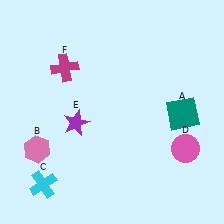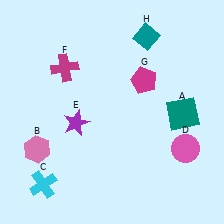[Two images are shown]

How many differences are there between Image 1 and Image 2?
There are 2 differences between the two images.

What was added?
A magenta pentagon (G), a teal diamond (H) were added in Image 2.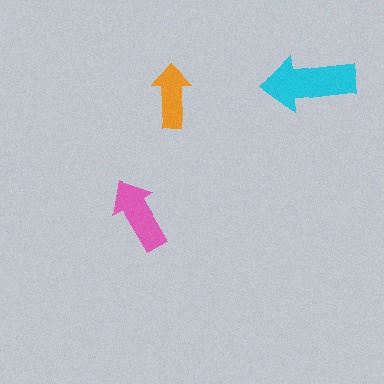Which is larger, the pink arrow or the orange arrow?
The pink one.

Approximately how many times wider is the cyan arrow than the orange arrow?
About 1.5 times wider.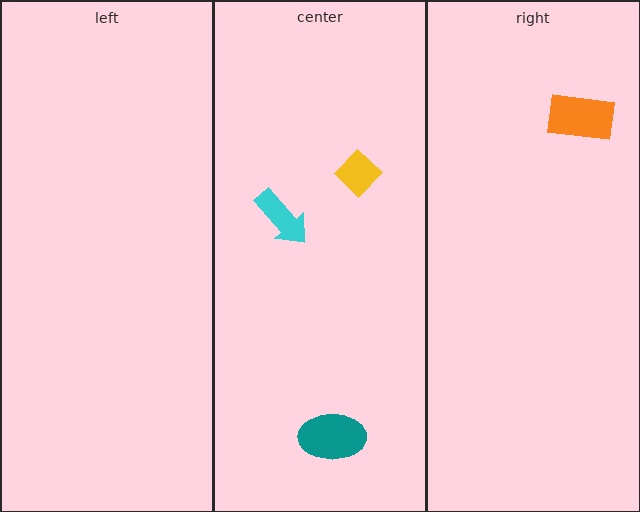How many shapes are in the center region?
3.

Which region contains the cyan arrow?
The center region.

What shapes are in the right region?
The orange rectangle.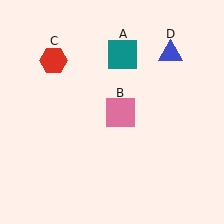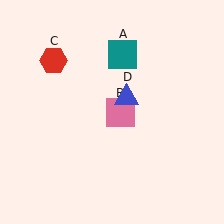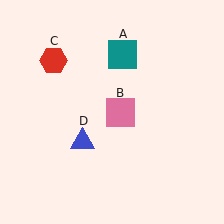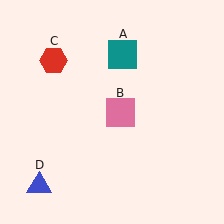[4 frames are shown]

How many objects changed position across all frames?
1 object changed position: blue triangle (object D).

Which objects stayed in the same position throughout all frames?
Teal square (object A) and pink square (object B) and red hexagon (object C) remained stationary.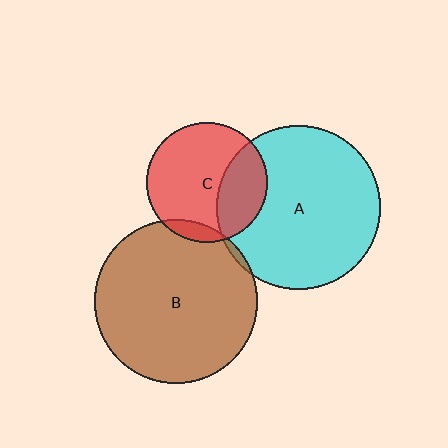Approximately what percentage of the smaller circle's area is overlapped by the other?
Approximately 10%.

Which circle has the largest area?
Circle B (brown).